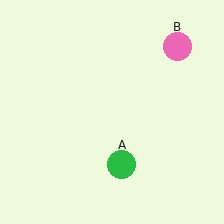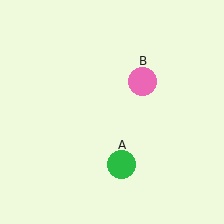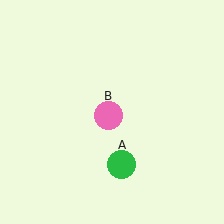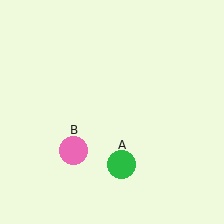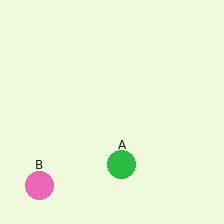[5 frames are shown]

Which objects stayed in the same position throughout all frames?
Green circle (object A) remained stationary.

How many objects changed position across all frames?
1 object changed position: pink circle (object B).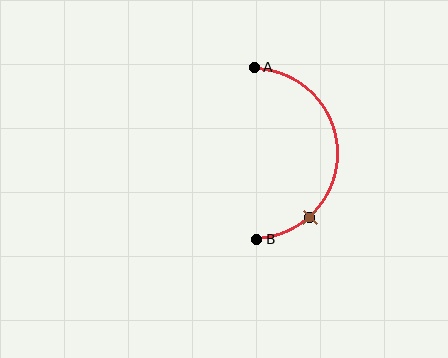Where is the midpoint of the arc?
The arc midpoint is the point on the curve farthest from the straight line joining A and B. It sits to the right of that line.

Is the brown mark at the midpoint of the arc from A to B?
No. The brown mark lies on the arc but is closer to endpoint B. The arc midpoint would be at the point on the curve equidistant along the arc from both A and B.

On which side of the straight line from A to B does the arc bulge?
The arc bulges to the right of the straight line connecting A and B.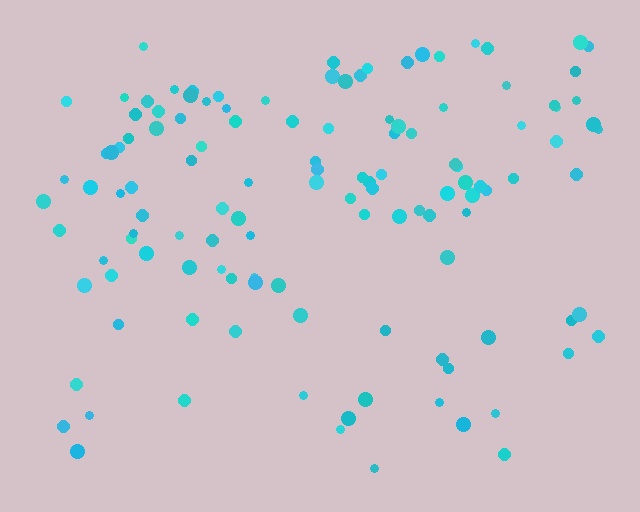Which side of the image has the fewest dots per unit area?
The bottom.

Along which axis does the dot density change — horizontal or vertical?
Vertical.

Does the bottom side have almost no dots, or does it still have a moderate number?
Still a moderate number, just noticeably fewer than the top.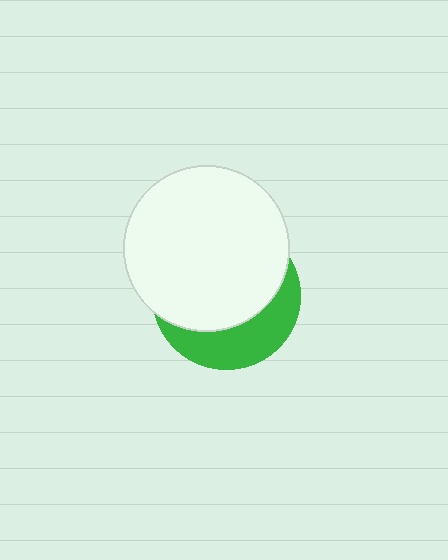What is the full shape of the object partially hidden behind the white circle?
The partially hidden object is a green circle.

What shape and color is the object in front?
The object in front is a white circle.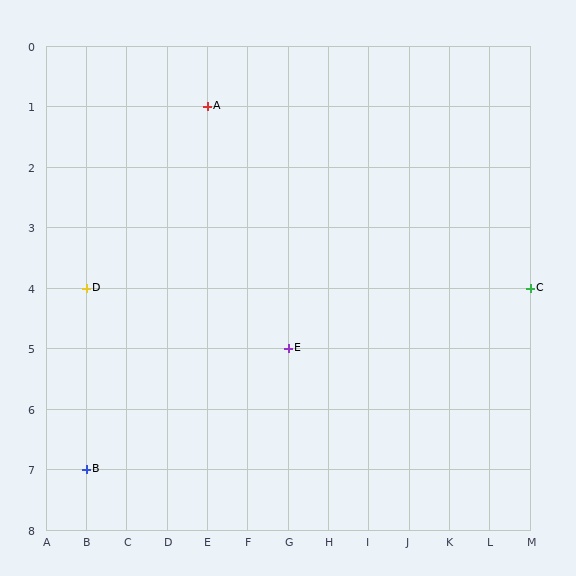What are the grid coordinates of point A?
Point A is at grid coordinates (E, 1).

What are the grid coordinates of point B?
Point B is at grid coordinates (B, 7).